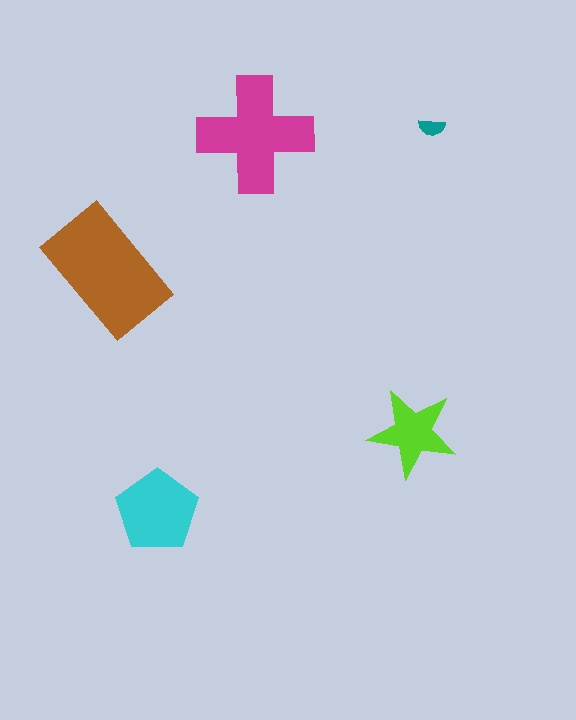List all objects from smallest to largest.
The teal semicircle, the lime star, the cyan pentagon, the magenta cross, the brown rectangle.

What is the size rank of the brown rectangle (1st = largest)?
1st.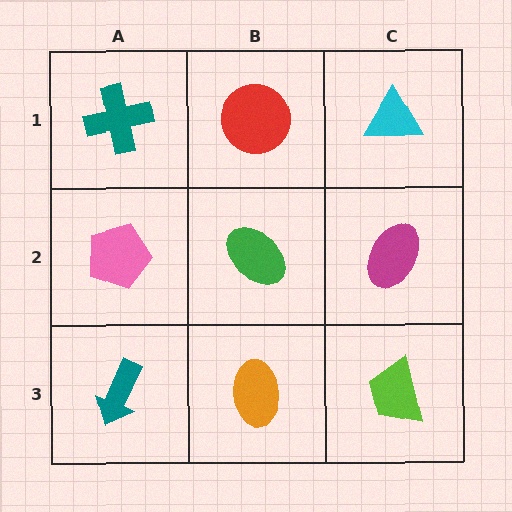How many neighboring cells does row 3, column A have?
2.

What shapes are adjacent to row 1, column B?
A green ellipse (row 2, column B), a teal cross (row 1, column A), a cyan triangle (row 1, column C).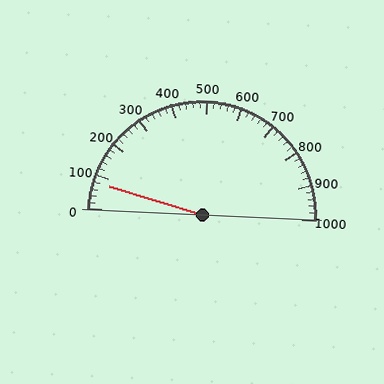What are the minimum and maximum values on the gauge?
The gauge ranges from 0 to 1000.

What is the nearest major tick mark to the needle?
The nearest major tick mark is 100.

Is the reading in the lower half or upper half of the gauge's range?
The reading is in the lower half of the range (0 to 1000).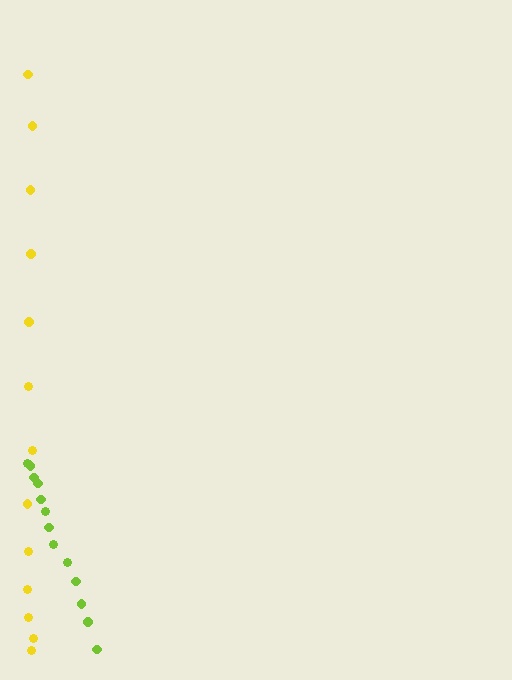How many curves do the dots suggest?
There are 2 distinct paths.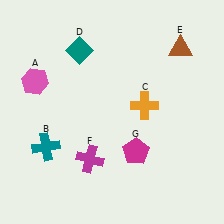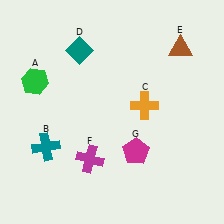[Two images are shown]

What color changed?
The hexagon (A) changed from pink in Image 1 to green in Image 2.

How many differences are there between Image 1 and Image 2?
There is 1 difference between the two images.